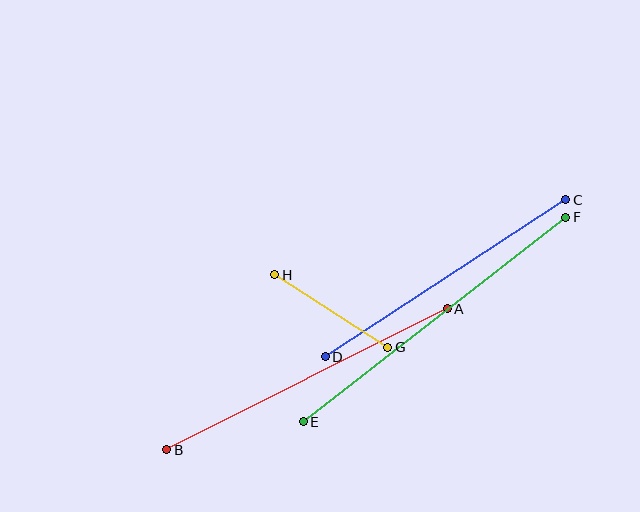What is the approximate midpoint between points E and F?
The midpoint is at approximately (434, 319) pixels.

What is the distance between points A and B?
The distance is approximately 314 pixels.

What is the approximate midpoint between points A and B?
The midpoint is at approximately (307, 379) pixels.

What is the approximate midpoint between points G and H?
The midpoint is at approximately (331, 311) pixels.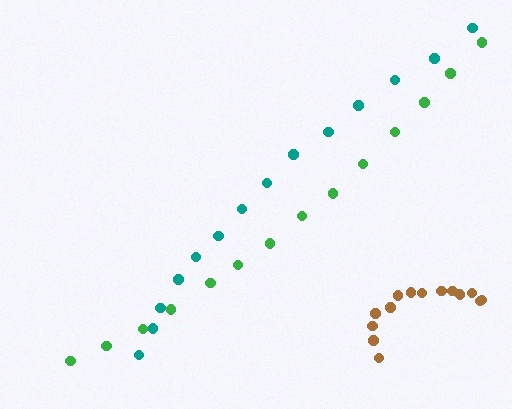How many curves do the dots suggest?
There are 3 distinct paths.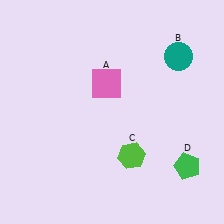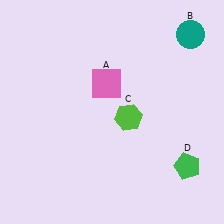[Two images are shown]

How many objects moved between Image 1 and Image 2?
2 objects moved between the two images.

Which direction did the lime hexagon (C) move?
The lime hexagon (C) moved up.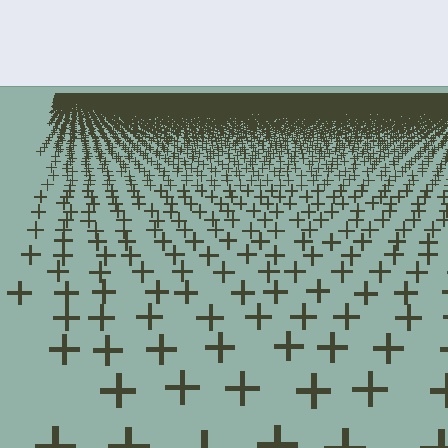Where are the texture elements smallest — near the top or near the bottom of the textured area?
Near the top.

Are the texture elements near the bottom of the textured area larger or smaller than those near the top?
Larger. Near the bottom, elements are closer to the viewer and appear at a bigger on-screen size.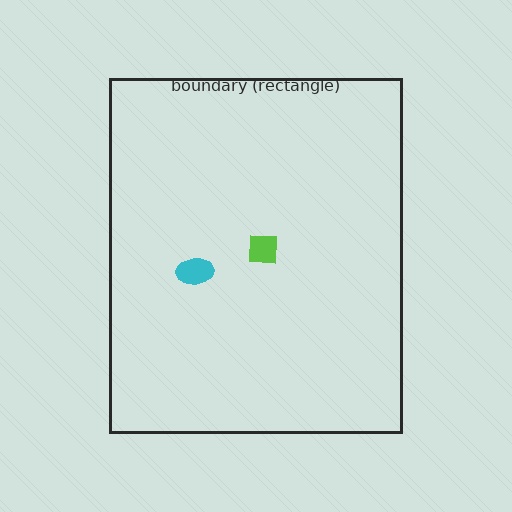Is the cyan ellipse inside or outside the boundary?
Inside.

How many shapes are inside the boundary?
2 inside, 0 outside.